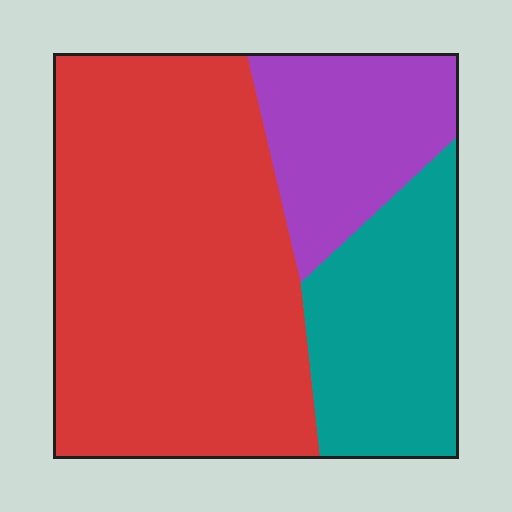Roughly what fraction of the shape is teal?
Teal covers 23% of the shape.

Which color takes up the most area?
Red, at roughly 60%.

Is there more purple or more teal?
Teal.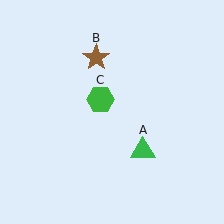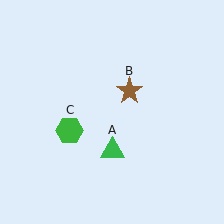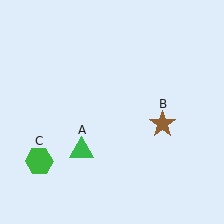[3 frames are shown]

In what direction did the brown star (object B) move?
The brown star (object B) moved down and to the right.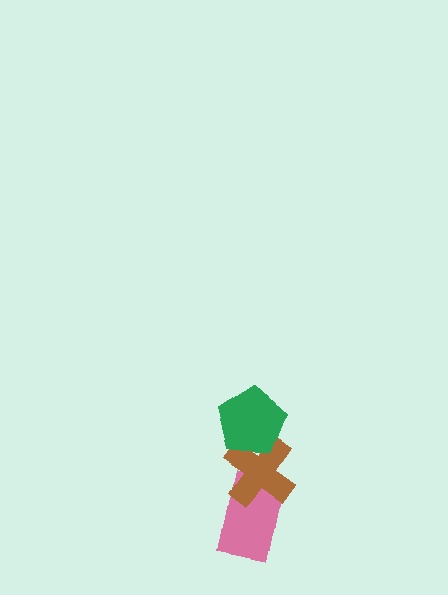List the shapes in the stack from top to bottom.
From top to bottom: the green pentagon, the brown cross, the pink rectangle.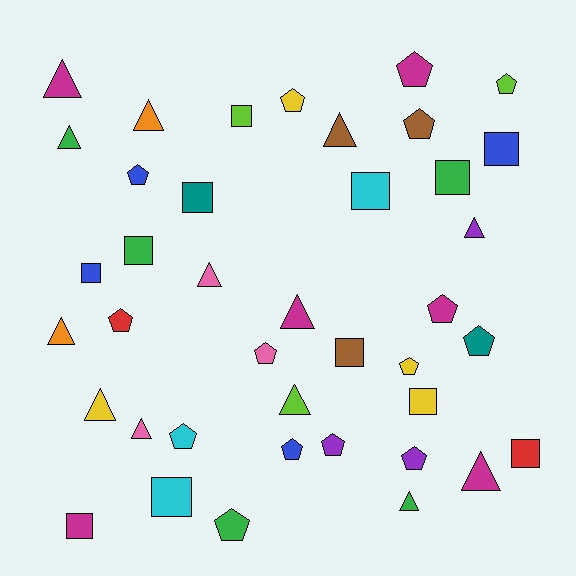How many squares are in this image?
There are 12 squares.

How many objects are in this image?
There are 40 objects.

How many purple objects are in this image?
There are 3 purple objects.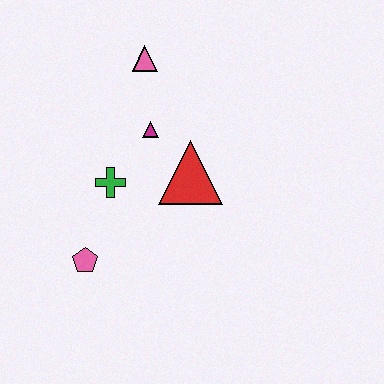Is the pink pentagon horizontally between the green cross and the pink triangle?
No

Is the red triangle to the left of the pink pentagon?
No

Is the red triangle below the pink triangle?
Yes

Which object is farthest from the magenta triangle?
The pink pentagon is farthest from the magenta triangle.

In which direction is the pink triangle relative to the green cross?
The pink triangle is above the green cross.